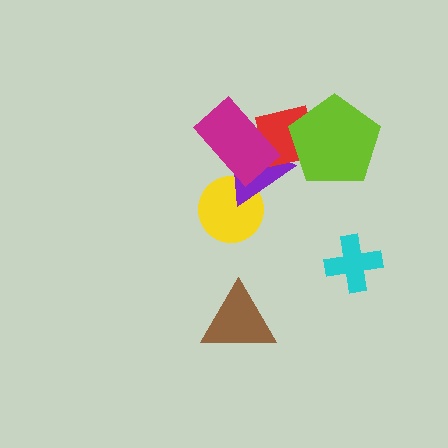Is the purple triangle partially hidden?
Yes, it is partially covered by another shape.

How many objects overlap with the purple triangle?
3 objects overlap with the purple triangle.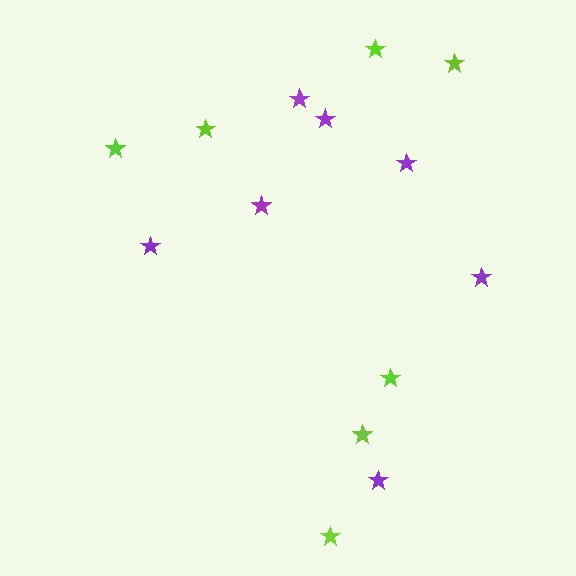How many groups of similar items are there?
There are 2 groups: one group of lime stars (7) and one group of purple stars (7).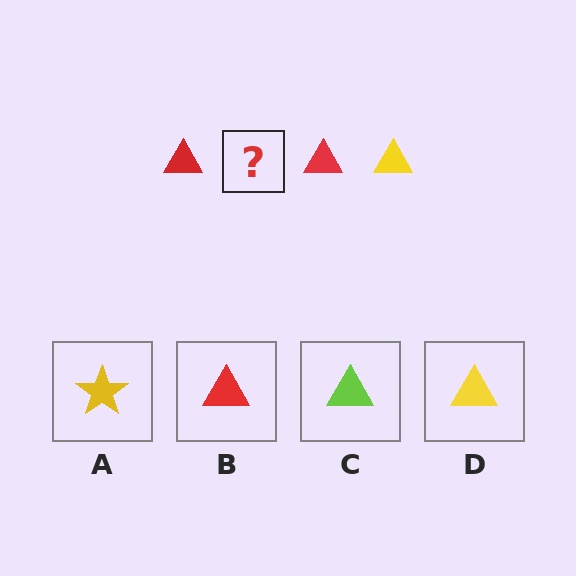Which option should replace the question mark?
Option D.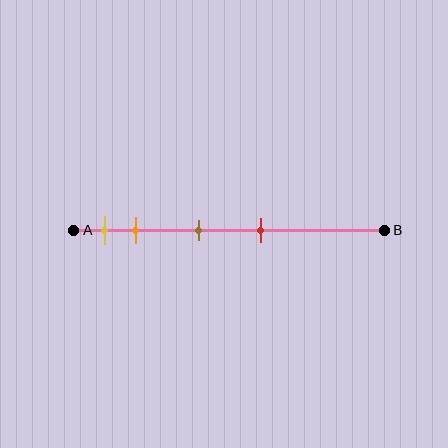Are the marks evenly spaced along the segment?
No, the marks are not evenly spaced.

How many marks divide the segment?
There are 4 marks dividing the segment.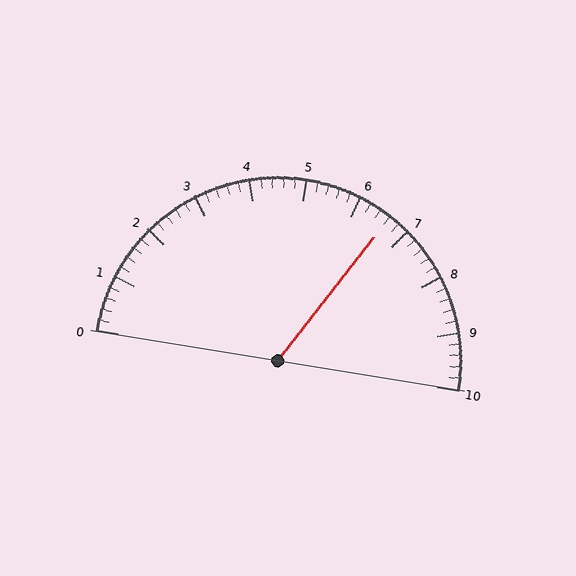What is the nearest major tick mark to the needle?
The nearest major tick mark is 7.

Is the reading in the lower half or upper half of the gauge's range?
The reading is in the upper half of the range (0 to 10).